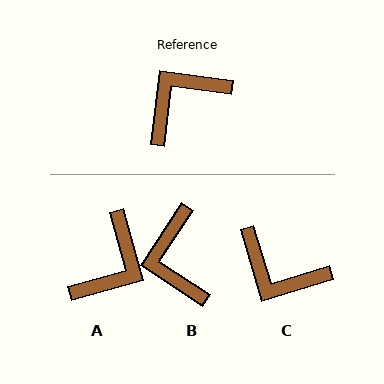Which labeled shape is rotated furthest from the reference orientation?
A, about 158 degrees away.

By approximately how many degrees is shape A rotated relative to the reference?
Approximately 158 degrees clockwise.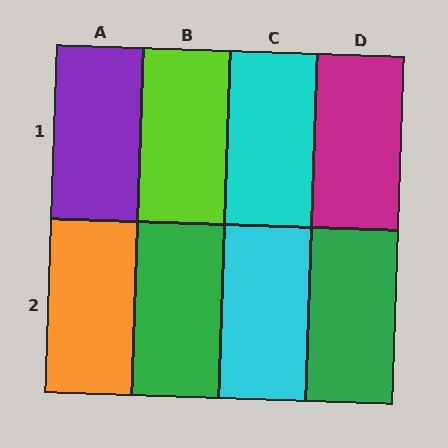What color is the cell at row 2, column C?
Cyan.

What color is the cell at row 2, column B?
Green.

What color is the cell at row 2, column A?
Orange.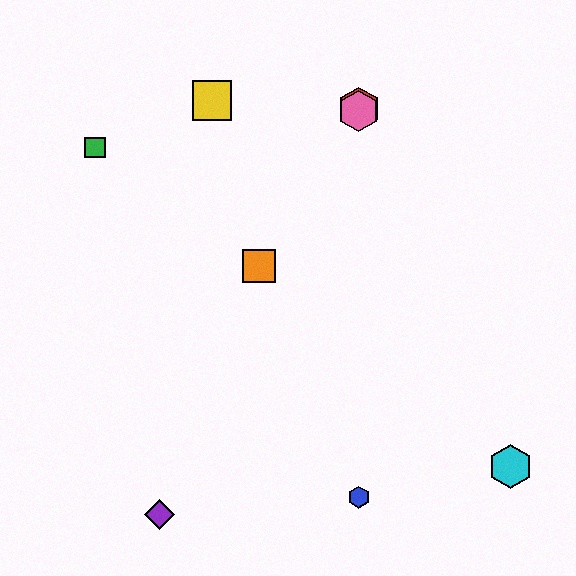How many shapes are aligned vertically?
3 shapes (the red hexagon, the blue hexagon, the pink hexagon) are aligned vertically.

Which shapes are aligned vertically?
The red hexagon, the blue hexagon, the pink hexagon are aligned vertically.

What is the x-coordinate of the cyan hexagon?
The cyan hexagon is at x≈511.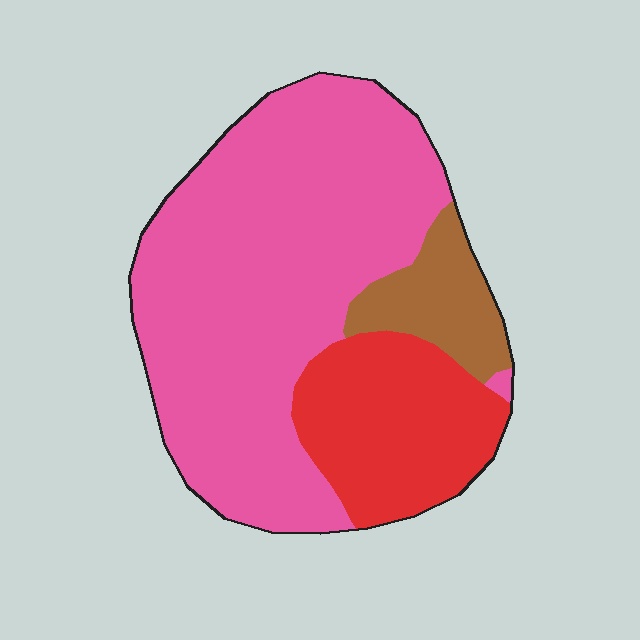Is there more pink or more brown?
Pink.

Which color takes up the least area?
Brown, at roughly 10%.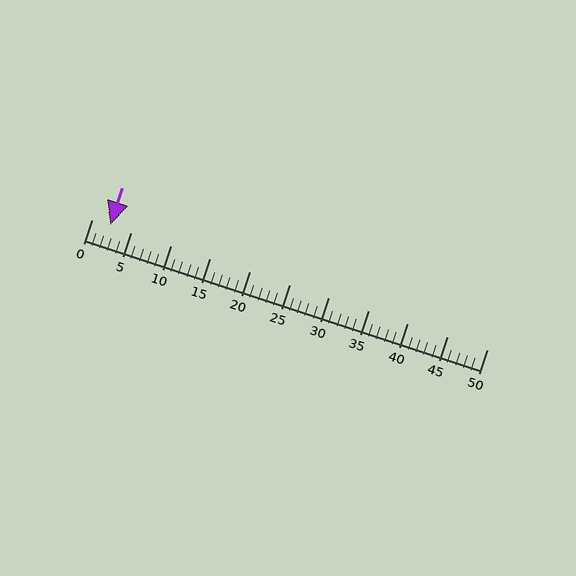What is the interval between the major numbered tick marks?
The major tick marks are spaced 5 units apart.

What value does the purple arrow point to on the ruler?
The purple arrow points to approximately 2.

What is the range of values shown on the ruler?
The ruler shows values from 0 to 50.